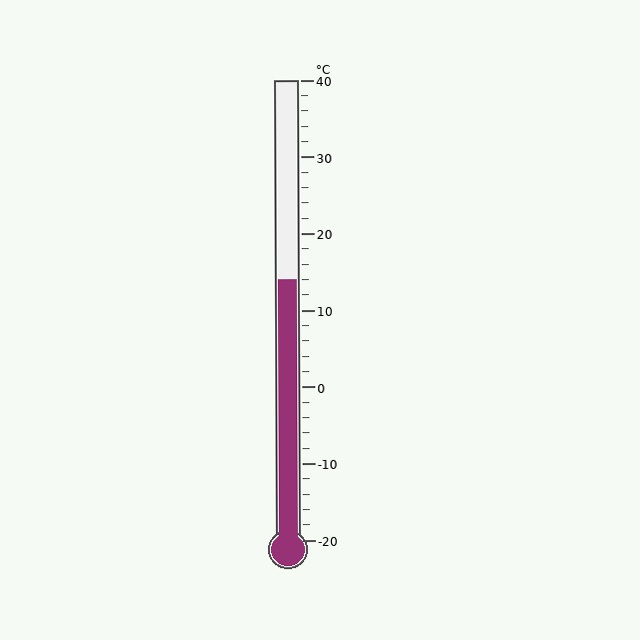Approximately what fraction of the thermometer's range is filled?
The thermometer is filled to approximately 55% of its range.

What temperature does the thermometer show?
The thermometer shows approximately 14°C.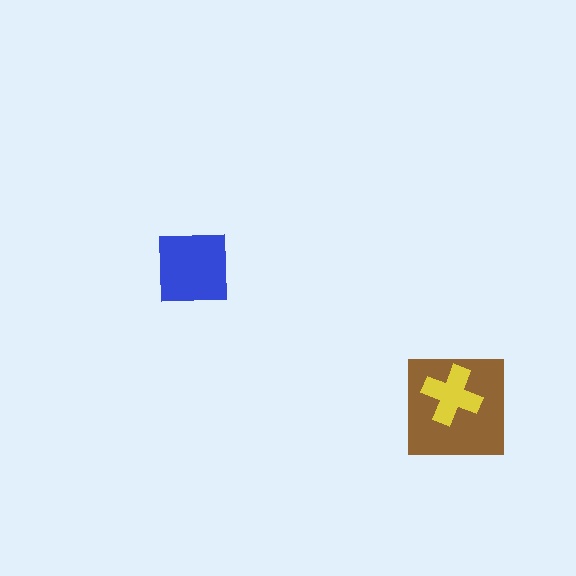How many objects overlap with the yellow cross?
1 object overlaps with the yellow cross.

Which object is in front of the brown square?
The yellow cross is in front of the brown square.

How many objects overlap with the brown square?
1 object overlaps with the brown square.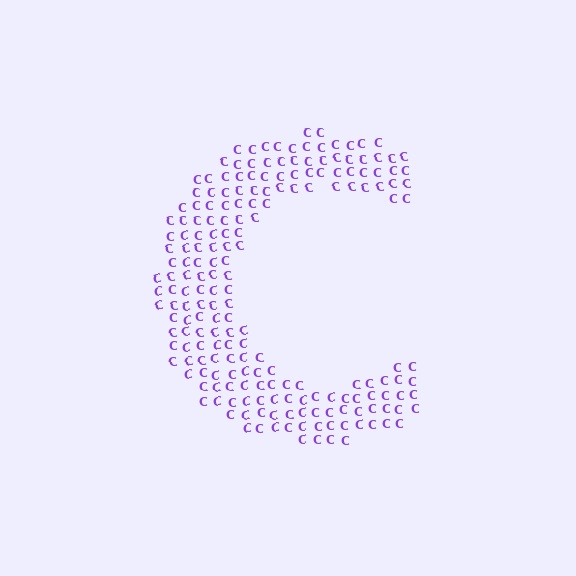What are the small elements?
The small elements are letter C's.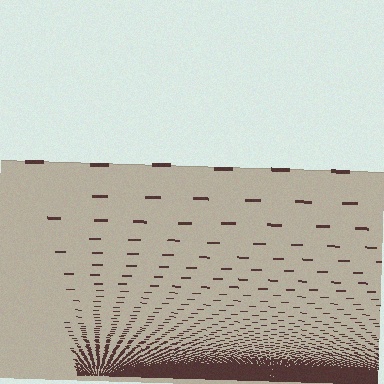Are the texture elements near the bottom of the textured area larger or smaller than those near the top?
Smaller. The gradient is inverted — elements near the bottom are smaller and denser.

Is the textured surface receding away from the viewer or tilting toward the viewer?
The surface appears to tilt toward the viewer. Texture elements get larger and sparser toward the top.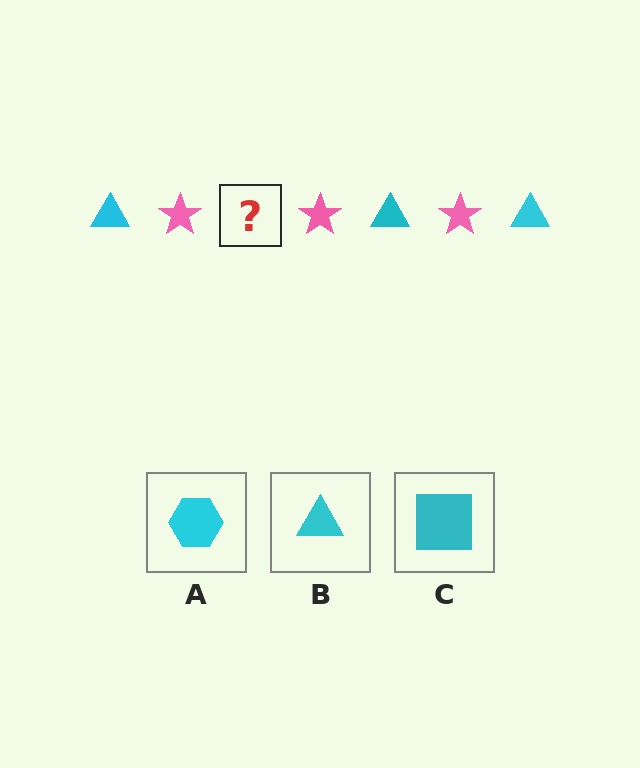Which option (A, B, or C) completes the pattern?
B.